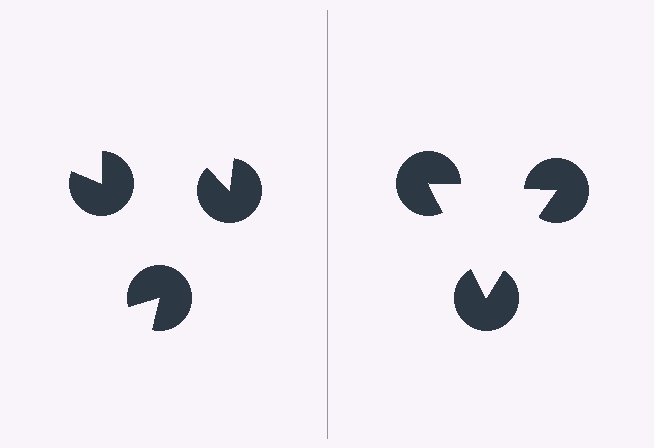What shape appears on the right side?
An illusory triangle.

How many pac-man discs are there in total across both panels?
6 — 3 on each side.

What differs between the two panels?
The pac-man discs are positioned identically on both sides; only the wedge orientations differ. On the right they align to a triangle; on the left they are misaligned.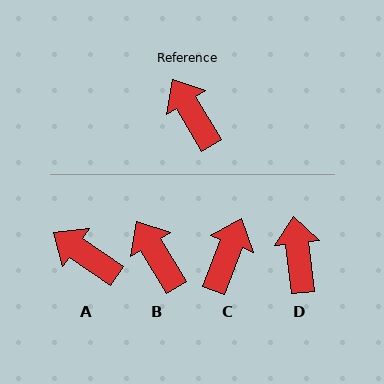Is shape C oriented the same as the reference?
No, it is off by about 52 degrees.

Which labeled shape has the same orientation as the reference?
B.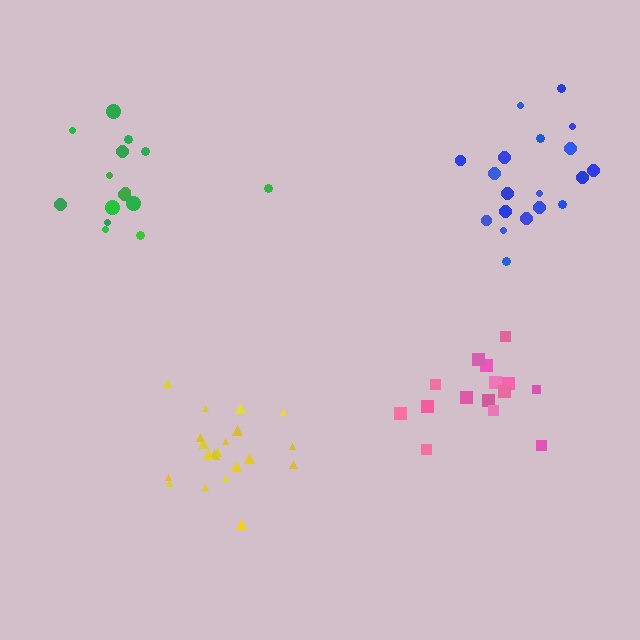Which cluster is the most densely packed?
Yellow.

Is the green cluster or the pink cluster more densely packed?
Pink.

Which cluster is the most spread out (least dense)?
Green.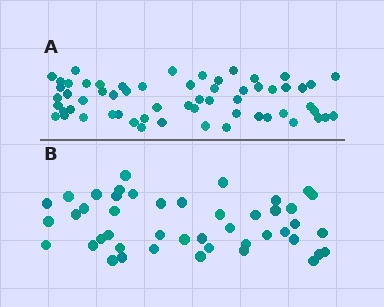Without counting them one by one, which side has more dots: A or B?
Region A (the top region) has more dots.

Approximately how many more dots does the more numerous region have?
Region A has approximately 15 more dots than region B.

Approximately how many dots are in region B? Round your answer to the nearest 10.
About 40 dots. (The exact count is 45, which rounds to 40.)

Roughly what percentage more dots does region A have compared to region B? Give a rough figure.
About 35% more.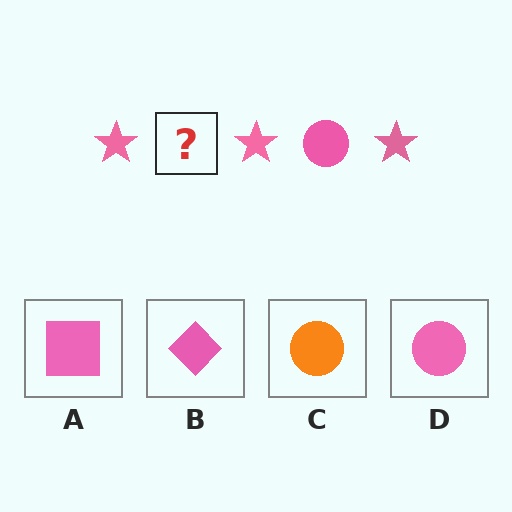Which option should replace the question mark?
Option D.